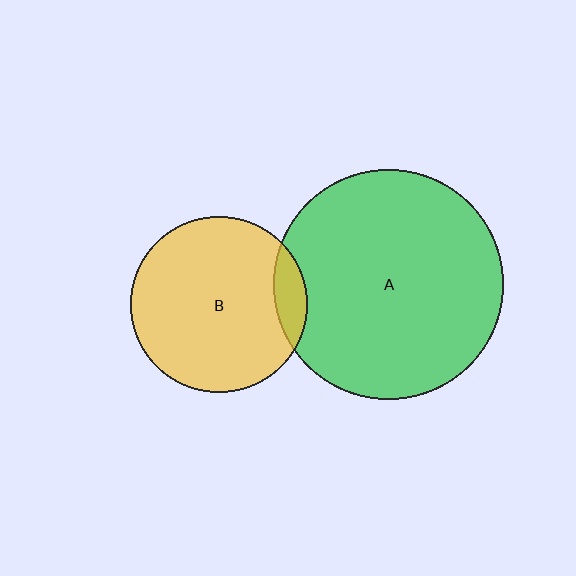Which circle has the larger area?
Circle A (green).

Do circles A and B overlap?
Yes.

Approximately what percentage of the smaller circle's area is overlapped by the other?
Approximately 10%.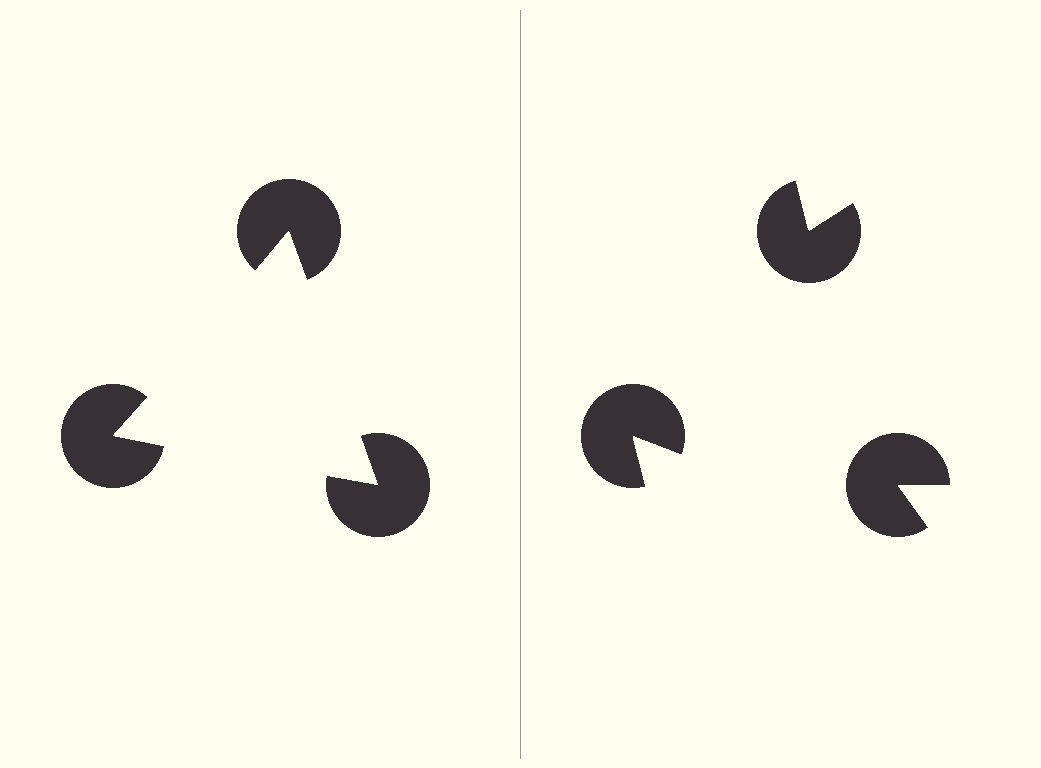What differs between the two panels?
The pac-man discs are positioned identically on both sides; only the wedge orientations differ. On the left they align to a triangle; on the right they are misaligned.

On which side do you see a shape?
An illusory triangle appears on the left side. On the right side the wedge cuts are rotated, so no coherent shape forms.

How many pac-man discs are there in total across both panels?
6 — 3 on each side.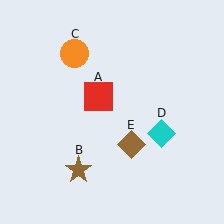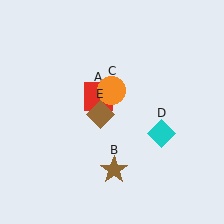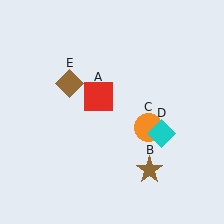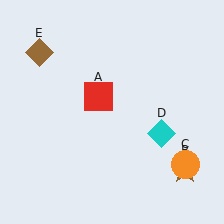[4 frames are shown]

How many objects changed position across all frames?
3 objects changed position: brown star (object B), orange circle (object C), brown diamond (object E).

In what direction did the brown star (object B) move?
The brown star (object B) moved right.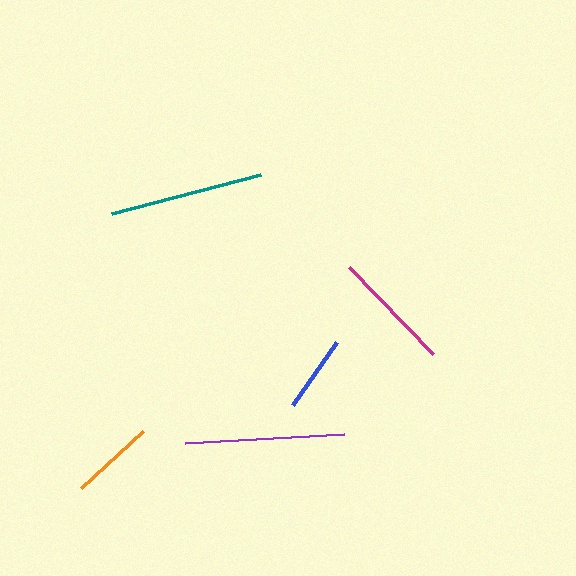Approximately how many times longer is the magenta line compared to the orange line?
The magenta line is approximately 1.4 times the length of the orange line.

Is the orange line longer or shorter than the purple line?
The purple line is longer than the orange line.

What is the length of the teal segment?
The teal segment is approximately 154 pixels long.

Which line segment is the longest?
The purple line is the longest at approximately 159 pixels.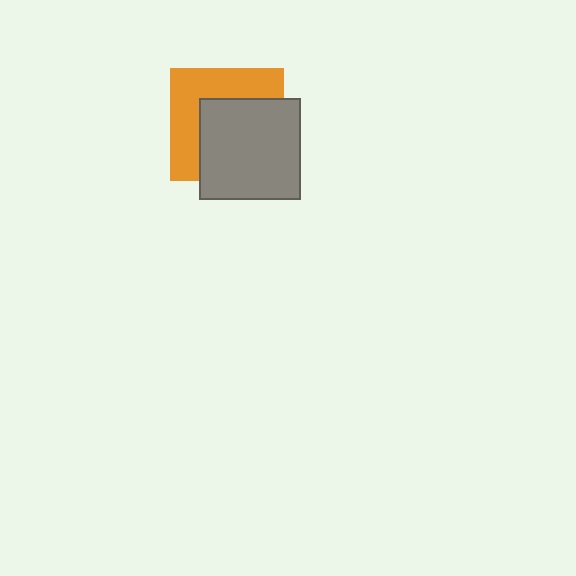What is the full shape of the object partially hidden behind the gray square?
The partially hidden object is an orange square.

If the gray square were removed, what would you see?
You would see the complete orange square.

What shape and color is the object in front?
The object in front is a gray square.